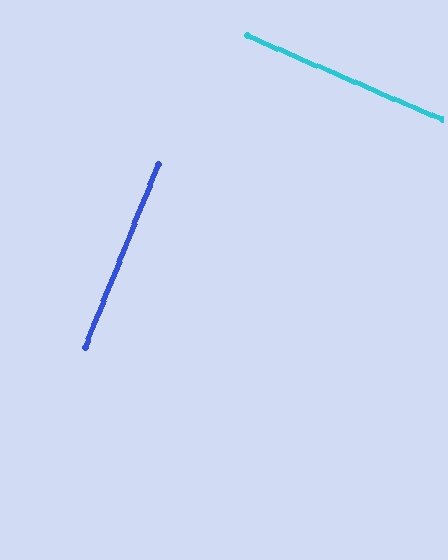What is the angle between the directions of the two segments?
Approximately 88 degrees.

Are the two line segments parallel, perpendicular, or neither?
Perpendicular — they meet at approximately 88°.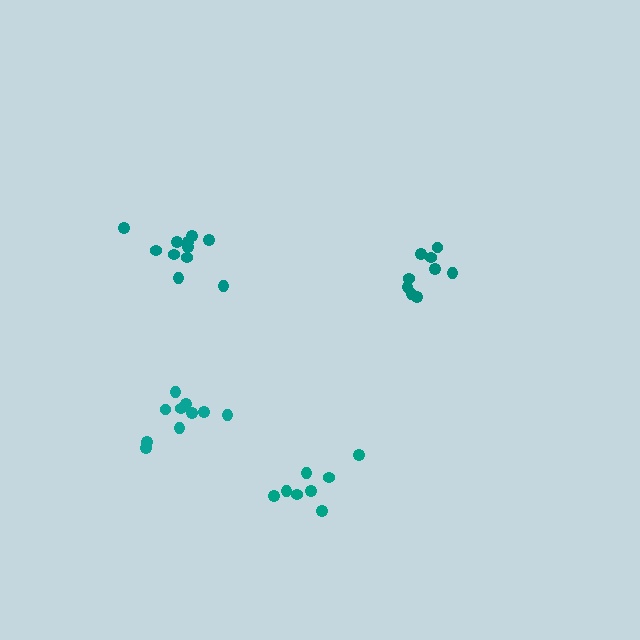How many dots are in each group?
Group 1: 9 dots, Group 2: 8 dots, Group 3: 10 dots, Group 4: 12 dots (39 total).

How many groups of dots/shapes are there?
There are 4 groups.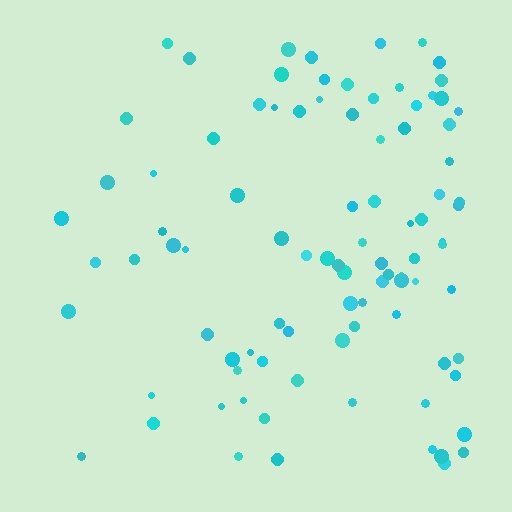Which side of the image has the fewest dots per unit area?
The left.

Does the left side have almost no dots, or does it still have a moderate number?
Still a moderate number, just noticeably fewer than the right.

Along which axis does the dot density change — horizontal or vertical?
Horizontal.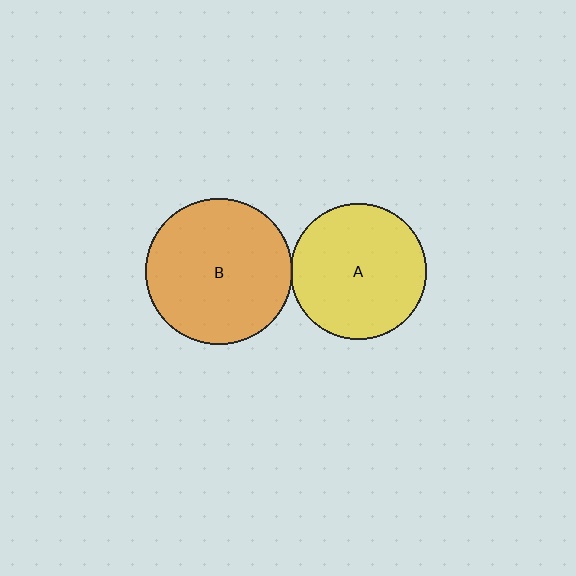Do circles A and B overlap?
Yes.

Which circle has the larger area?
Circle B (orange).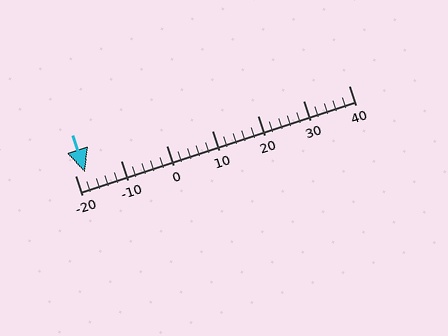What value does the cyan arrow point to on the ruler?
The cyan arrow points to approximately -18.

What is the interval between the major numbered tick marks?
The major tick marks are spaced 10 units apart.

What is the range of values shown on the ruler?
The ruler shows values from -20 to 40.